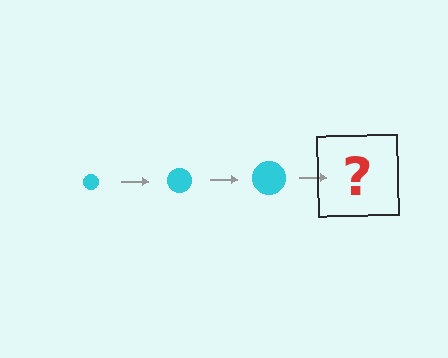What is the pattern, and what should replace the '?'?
The pattern is that the circle gets progressively larger each step. The '?' should be a cyan circle, larger than the previous one.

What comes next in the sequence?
The next element should be a cyan circle, larger than the previous one.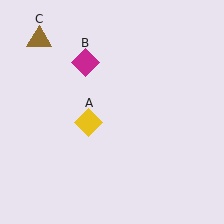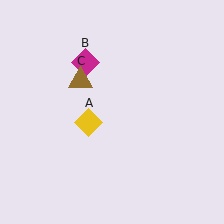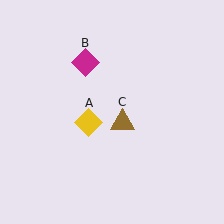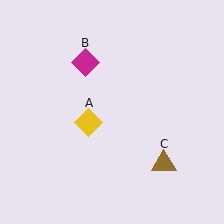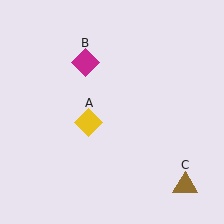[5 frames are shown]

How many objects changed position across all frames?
1 object changed position: brown triangle (object C).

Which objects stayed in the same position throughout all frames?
Yellow diamond (object A) and magenta diamond (object B) remained stationary.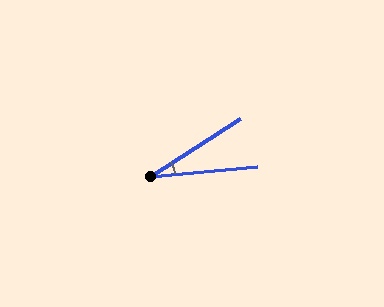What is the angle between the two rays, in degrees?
Approximately 27 degrees.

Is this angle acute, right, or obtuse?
It is acute.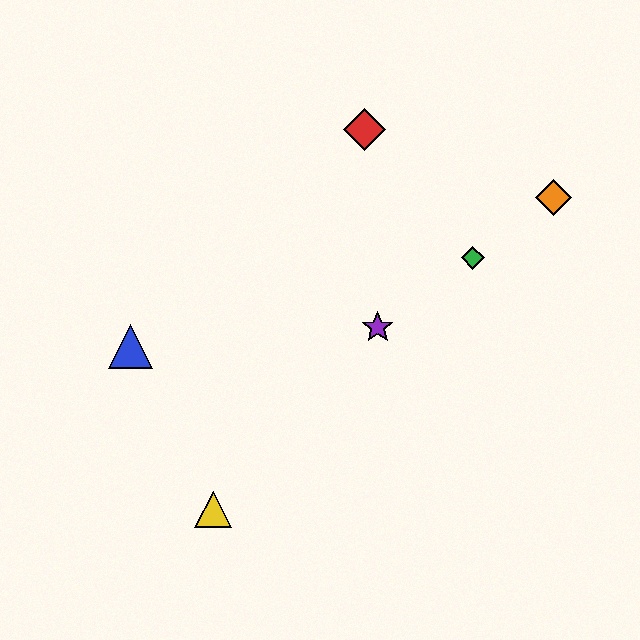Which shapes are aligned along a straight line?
The green diamond, the purple star, the orange diamond are aligned along a straight line.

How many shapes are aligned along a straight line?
3 shapes (the green diamond, the purple star, the orange diamond) are aligned along a straight line.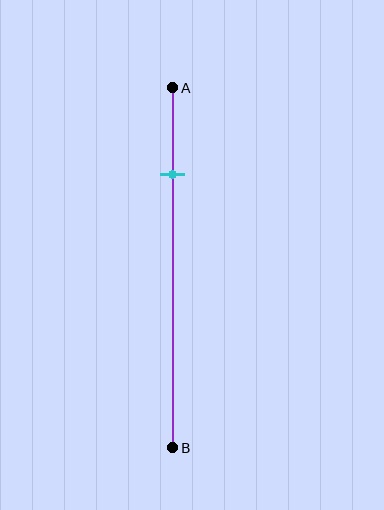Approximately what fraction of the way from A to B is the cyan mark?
The cyan mark is approximately 25% of the way from A to B.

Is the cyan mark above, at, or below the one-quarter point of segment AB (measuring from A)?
The cyan mark is approximately at the one-quarter point of segment AB.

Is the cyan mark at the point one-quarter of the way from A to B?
Yes, the mark is approximately at the one-quarter point.